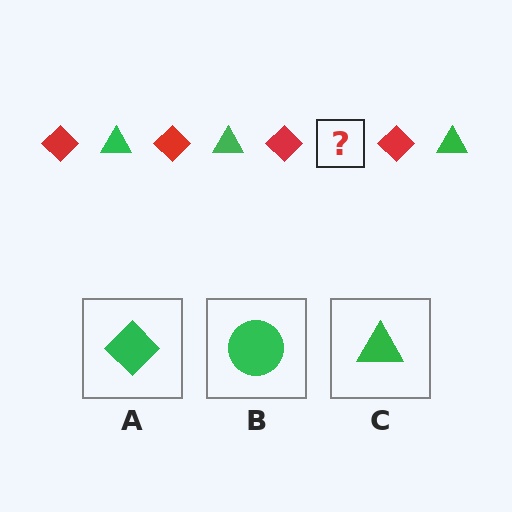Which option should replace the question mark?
Option C.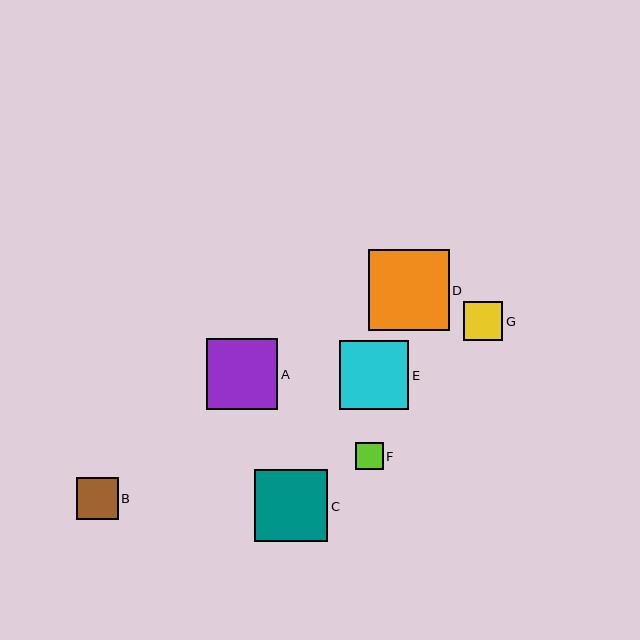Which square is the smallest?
Square F is the smallest with a size of approximately 27 pixels.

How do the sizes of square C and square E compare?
Square C and square E are approximately the same size.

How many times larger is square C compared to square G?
Square C is approximately 1.9 times the size of square G.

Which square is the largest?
Square D is the largest with a size of approximately 81 pixels.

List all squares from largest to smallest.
From largest to smallest: D, C, A, E, B, G, F.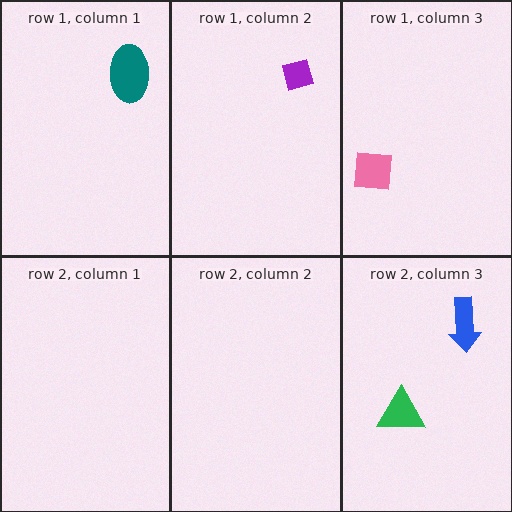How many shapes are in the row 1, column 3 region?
1.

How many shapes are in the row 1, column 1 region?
1.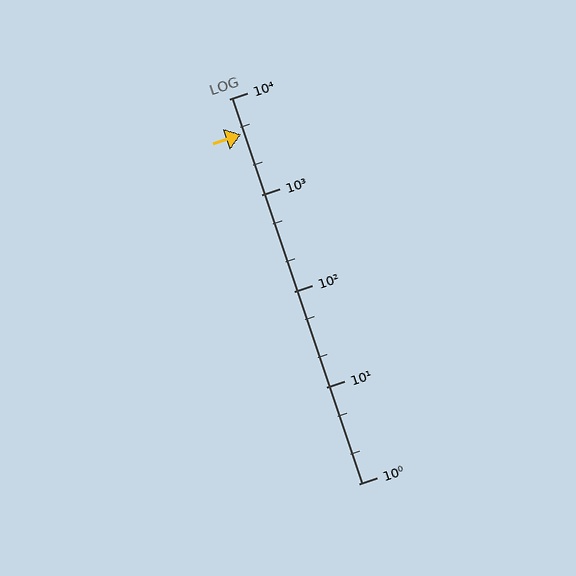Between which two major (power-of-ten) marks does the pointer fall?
The pointer is between 1000 and 10000.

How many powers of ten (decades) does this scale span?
The scale spans 4 decades, from 1 to 10000.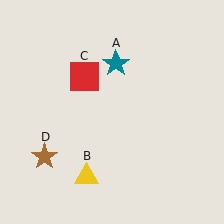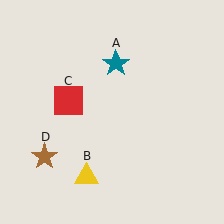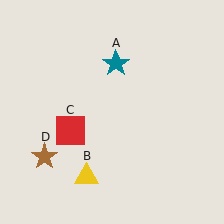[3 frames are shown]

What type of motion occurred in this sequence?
The red square (object C) rotated counterclockwise around the center of the scene.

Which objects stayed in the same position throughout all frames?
Teal star (object A) and yellow triangle (object B) and brown star (object D) remained stationary.